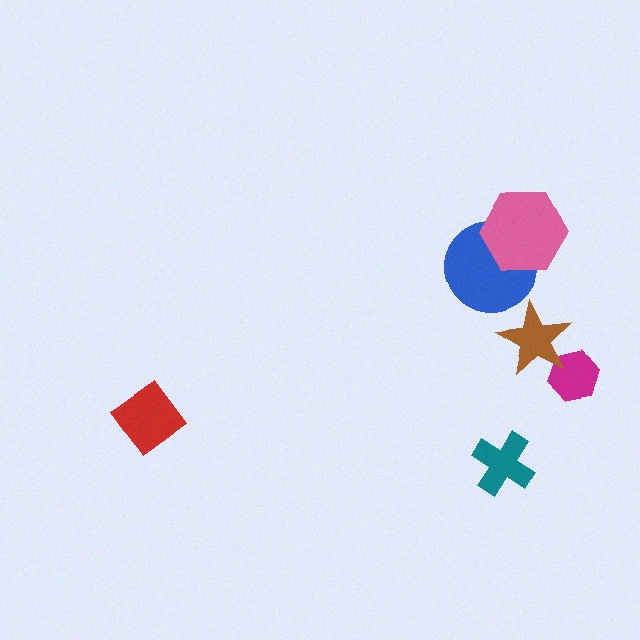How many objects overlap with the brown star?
1 object overlaps with the brown star.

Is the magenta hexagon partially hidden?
Yes, it is partially covered by another shape.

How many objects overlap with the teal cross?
0 objects overlap with the teal cross.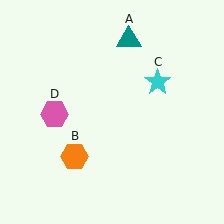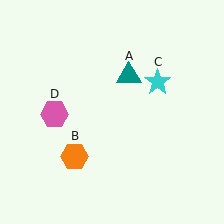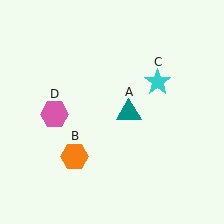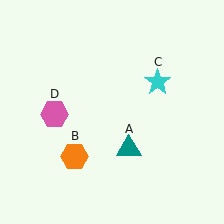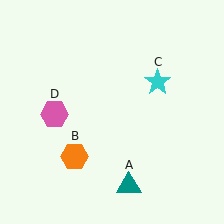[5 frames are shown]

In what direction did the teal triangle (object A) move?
The teal triangle (object A) moved down.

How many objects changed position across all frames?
1 object changed position: teal triangle (object A).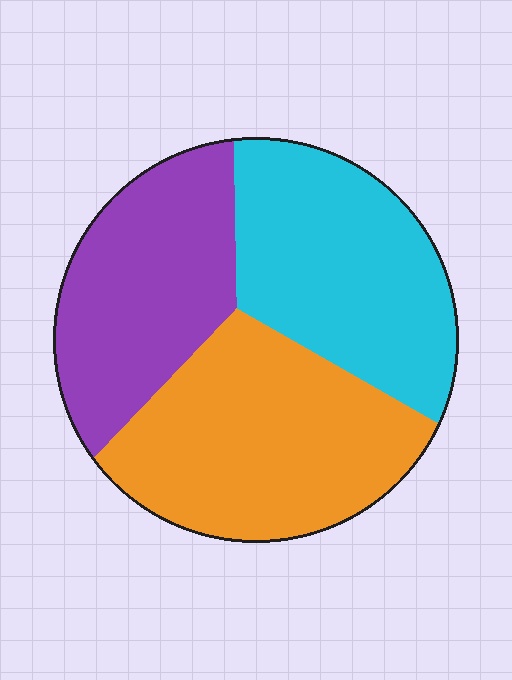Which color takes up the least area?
Purple, at roughly 30%.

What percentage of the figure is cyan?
Cyan takes up about one third (1/3) of the figure.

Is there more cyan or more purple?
Cyan.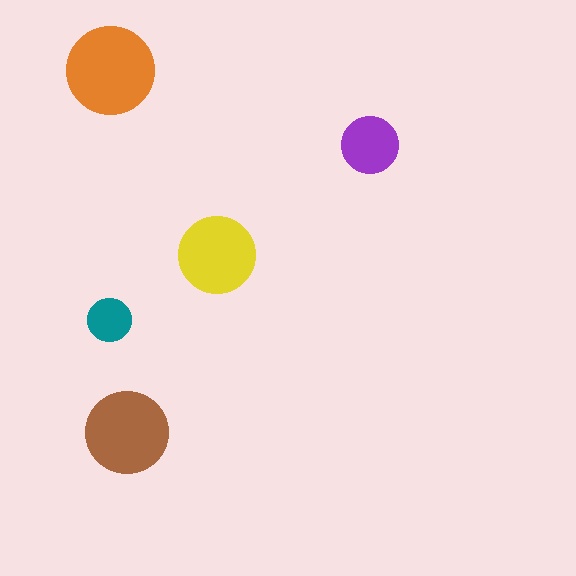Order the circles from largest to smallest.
the orange one, the brown one, the yellow one, the purple one, the teal one.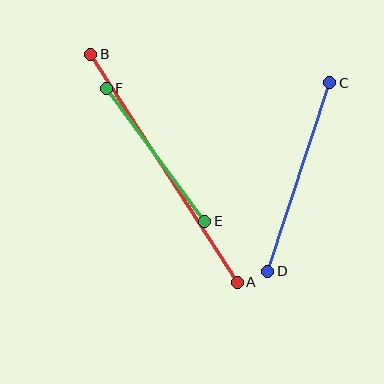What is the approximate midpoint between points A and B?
The midpoint is at approximately (164, 168) pixels.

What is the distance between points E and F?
The distance is approximately 166 pixels.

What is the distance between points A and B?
The distance is approximately 271 pixels.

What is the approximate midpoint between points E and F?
The midpoint is at approximately (156, 155) pixels.